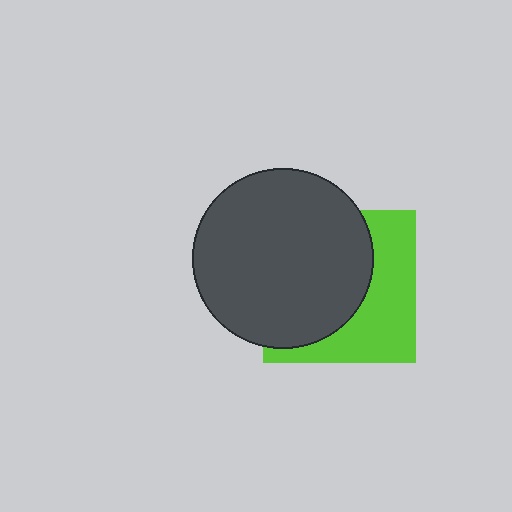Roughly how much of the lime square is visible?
A small part of it is visible (roughly 43%).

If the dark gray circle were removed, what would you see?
You would see the complete lime square.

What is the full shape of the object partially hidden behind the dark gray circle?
The partially hidden object is a lime square.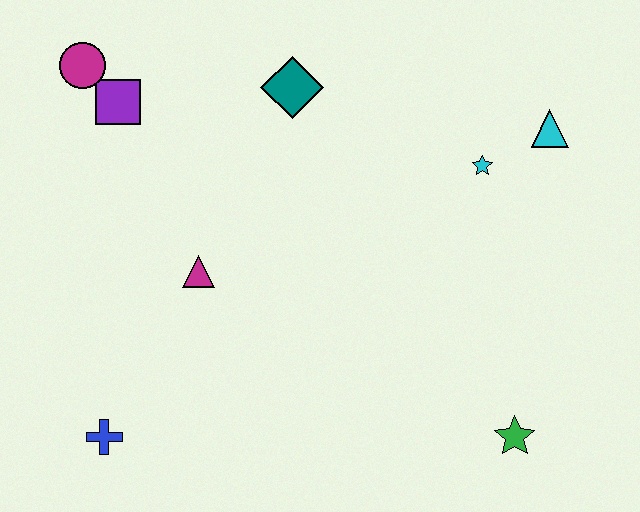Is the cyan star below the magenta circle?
Yes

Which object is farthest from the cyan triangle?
The blue cross is farthest from the cyan triangle.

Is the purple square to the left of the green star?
Yes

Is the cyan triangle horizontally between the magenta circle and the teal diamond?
No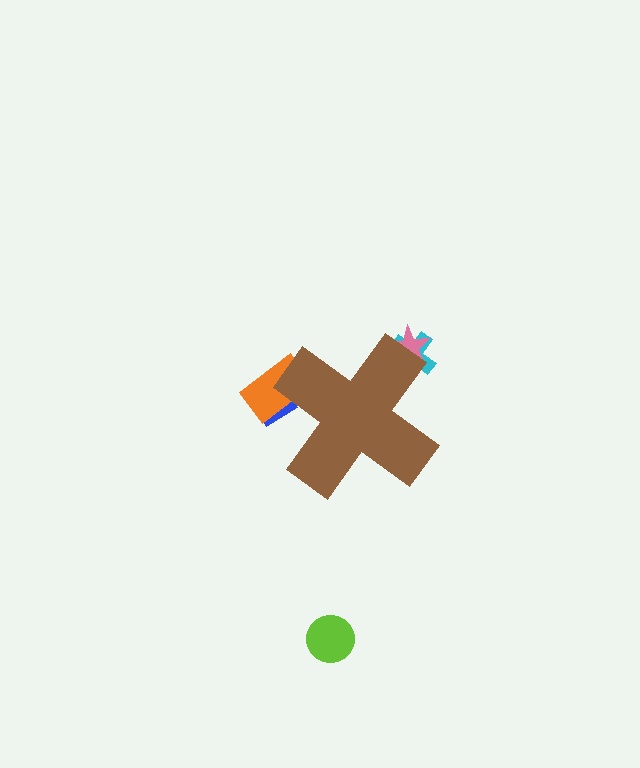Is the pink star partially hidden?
Yes, the pink star is partially hidden behind the brown cross.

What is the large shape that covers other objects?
A brown cross.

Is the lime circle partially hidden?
No, the lime circle is fully visible.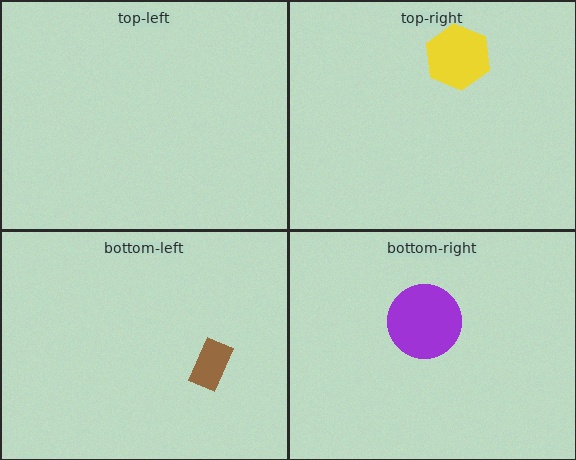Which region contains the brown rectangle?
The bottom-left region.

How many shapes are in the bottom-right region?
1.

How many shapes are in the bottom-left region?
1.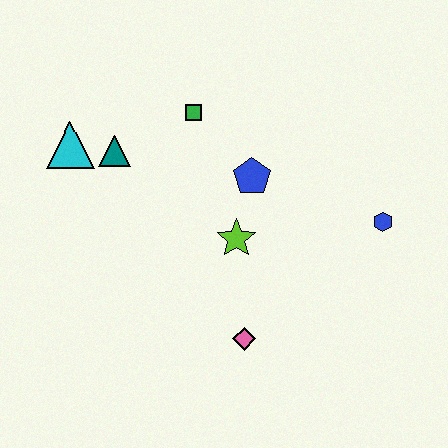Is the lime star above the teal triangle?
No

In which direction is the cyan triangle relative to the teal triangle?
The cyan triangle is to the left of the teal triangle.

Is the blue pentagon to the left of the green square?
No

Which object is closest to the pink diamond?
The lime star is closest to the pink diamond.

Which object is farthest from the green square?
The pink diamond is farthest from the green square.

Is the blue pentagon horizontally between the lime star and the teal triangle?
No